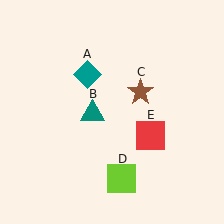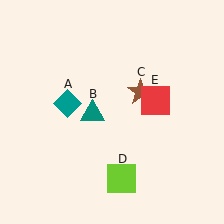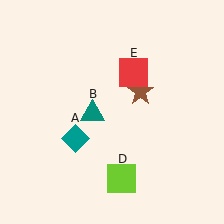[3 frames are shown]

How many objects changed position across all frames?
2 objects changed position: teal diamond (object A), red square (object E).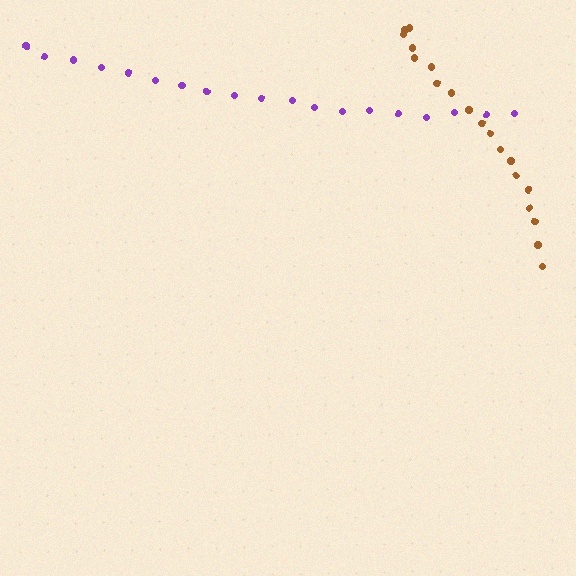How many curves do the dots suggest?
There are 2 distinct paths.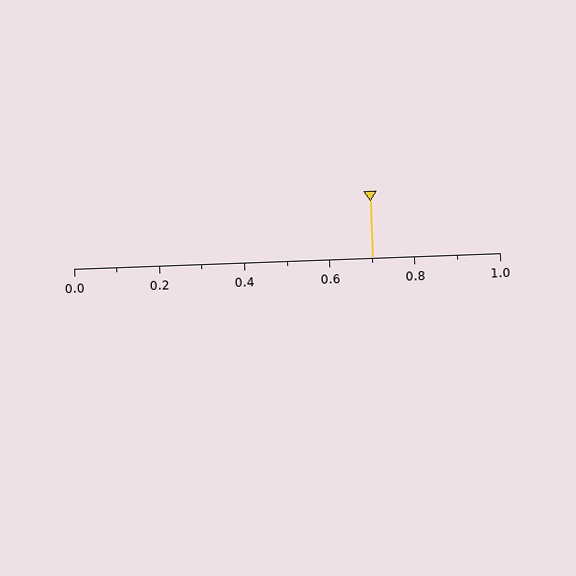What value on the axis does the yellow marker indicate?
The marker indicates approximately 0.7.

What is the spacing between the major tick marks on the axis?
The major ticks are spaced 0.2 apart.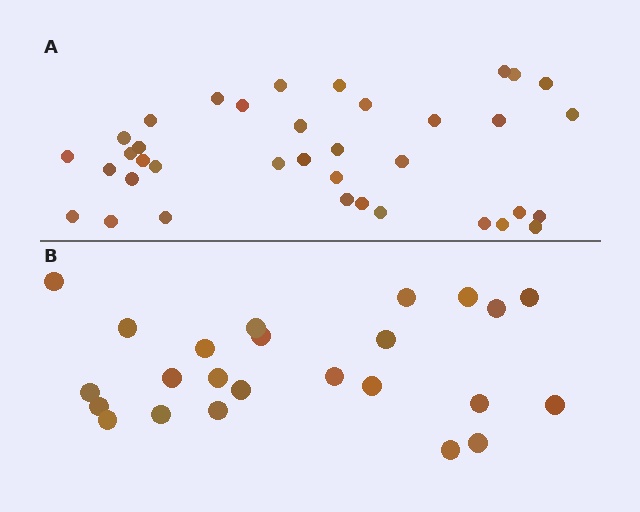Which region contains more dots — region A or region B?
Region A (the top region) has more dots.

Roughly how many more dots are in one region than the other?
Region A has approximately 15 more dots than region B.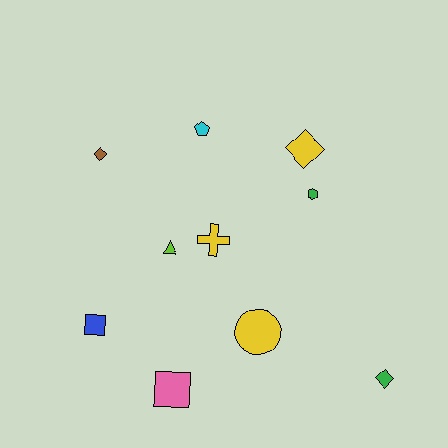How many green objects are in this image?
There are 2 green objects.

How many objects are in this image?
There are 10 objects.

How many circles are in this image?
There is 1 circle.